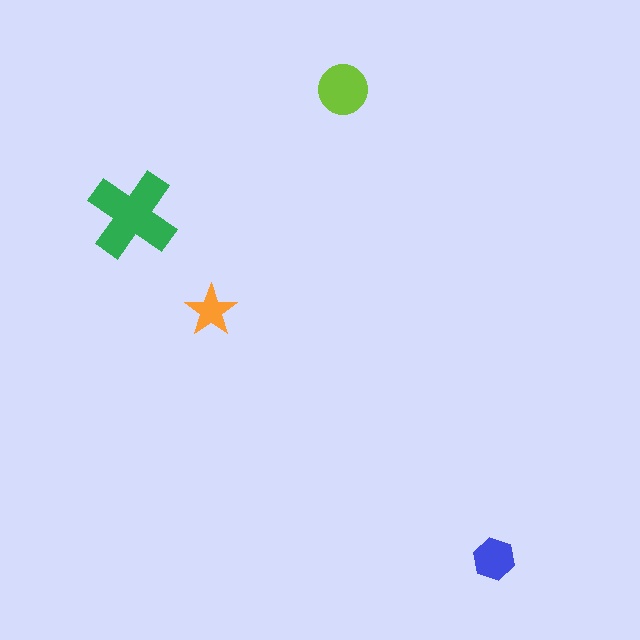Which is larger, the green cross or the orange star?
The green cross.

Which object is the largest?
The green cross.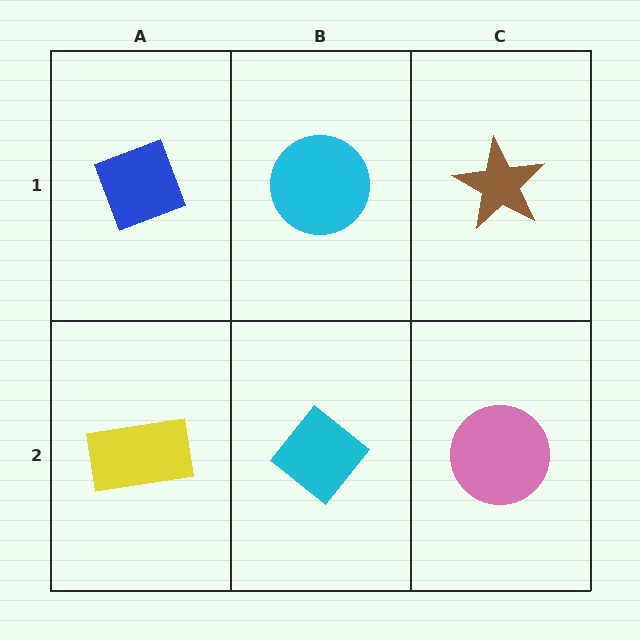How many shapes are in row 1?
3 shapes.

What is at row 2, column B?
A cyan diamond.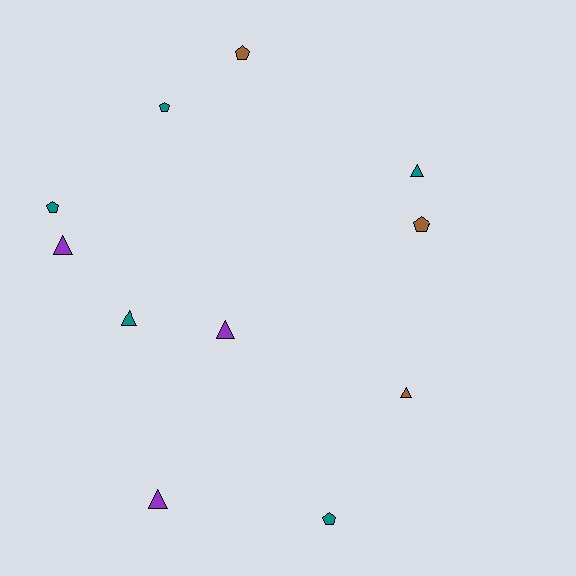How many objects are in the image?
There are 11 objects.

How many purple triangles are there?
There are 3 purple triangles.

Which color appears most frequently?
Teal, with 5 objects.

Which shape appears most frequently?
Triangle, with 6 objects.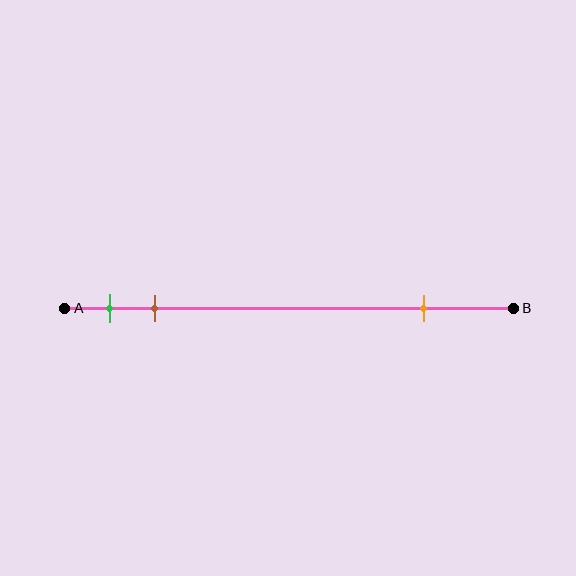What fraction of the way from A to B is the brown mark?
The brown mark is approximately 20% (0.2) of the way from A to B.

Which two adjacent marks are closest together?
The green and brown marks are the closest adjacent pair.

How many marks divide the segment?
There are 3 marks dividing the segment.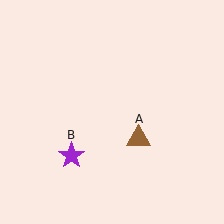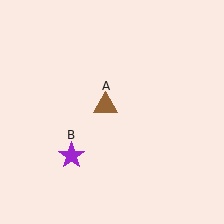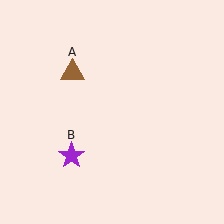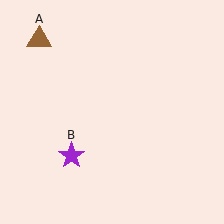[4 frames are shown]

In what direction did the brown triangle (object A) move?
The brown triangle (object A) moved up and to the left.